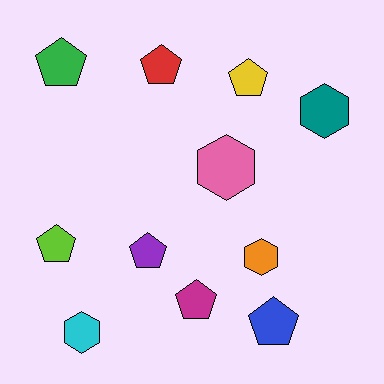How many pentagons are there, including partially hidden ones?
There are 7 pentagons.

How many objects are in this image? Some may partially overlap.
There are 11 objects.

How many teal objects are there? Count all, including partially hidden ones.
There is 1 teal object.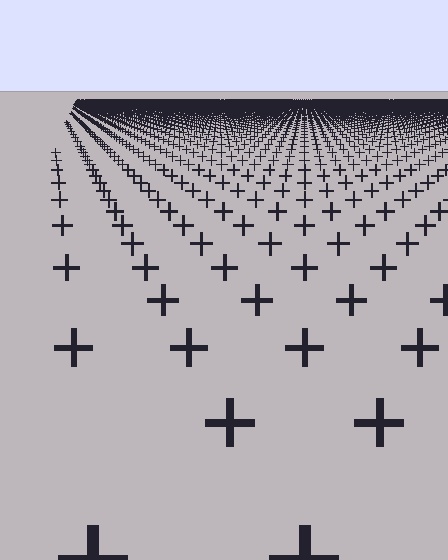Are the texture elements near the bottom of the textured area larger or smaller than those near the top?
Larger. Near the bottom, elements are closer to the viewer and appear at a bigger on-screen size.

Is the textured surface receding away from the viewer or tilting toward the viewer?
The surface is receding away from the viewer. Texture elements get smaller and denser toward the top.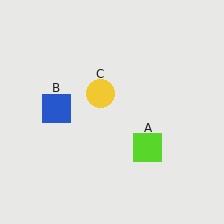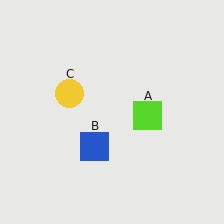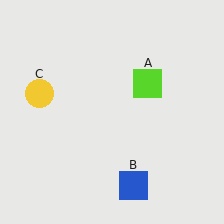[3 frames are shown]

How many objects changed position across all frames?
3 objects changed position: lime square (object A), blue square (object B), yellow circle (object C).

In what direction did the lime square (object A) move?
The lime square (object A) moved up.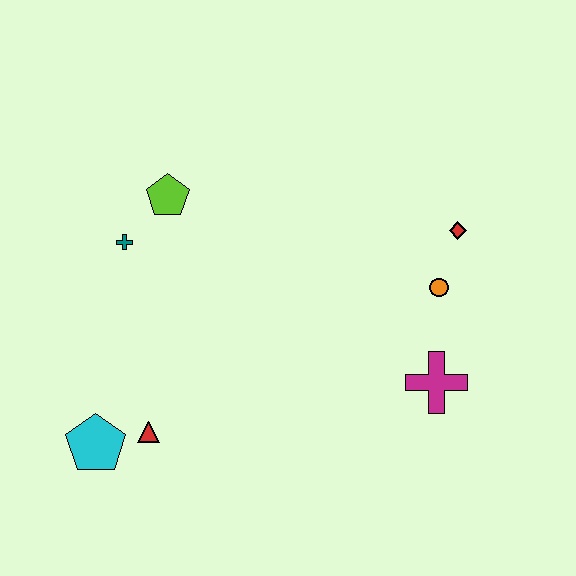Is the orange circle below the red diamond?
Yes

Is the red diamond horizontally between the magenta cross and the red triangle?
No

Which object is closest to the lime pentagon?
The teal cross is closest to the lime pentagon.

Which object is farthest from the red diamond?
The cyan pentagon is farthest from the red diamond.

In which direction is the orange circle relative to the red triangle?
The orange circle is to the right of the red triangle.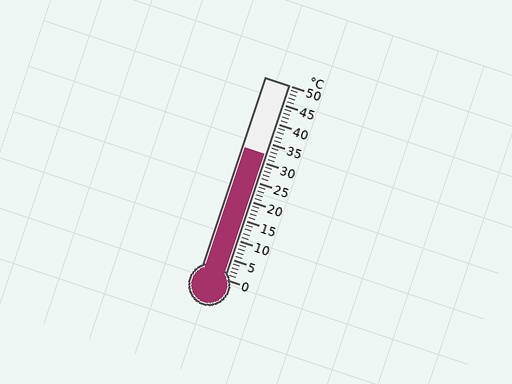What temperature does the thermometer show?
The thermometer shows approximately 32°C.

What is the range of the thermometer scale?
The thermometer scale ranges from 0°C to 50°C.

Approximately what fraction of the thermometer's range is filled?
The thermometer is filled to approximately 65% of its range.